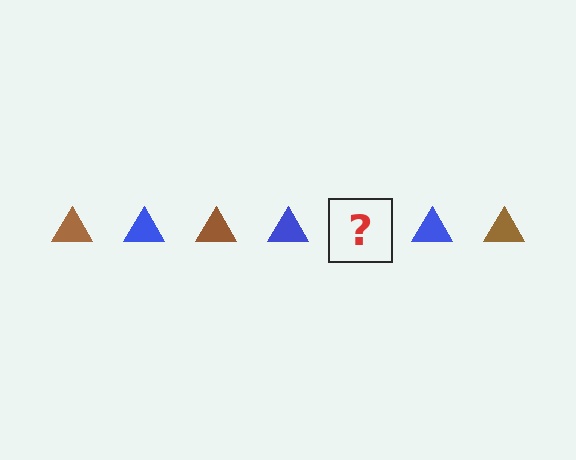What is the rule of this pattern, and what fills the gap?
The rule is that the pattern cycles through brown, blue triangles. The gap should be filled with a brown triangle.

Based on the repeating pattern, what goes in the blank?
The blank should be a brown triangle.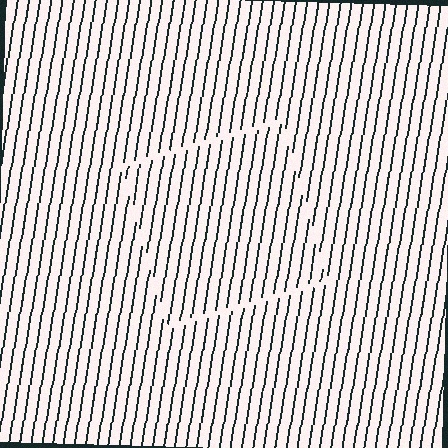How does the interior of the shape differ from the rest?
The interior of the shape contains the same grating, shifted by half a period — the contour is defined by the phase discontinuity where line-ends from the inner and outer gratings abut.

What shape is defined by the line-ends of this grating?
An illusory square. The interior of the shape contains the same grating, shifted by half a period — the contour is defined by the phase discontinuity where line-ends from the inner and outer gratings abut.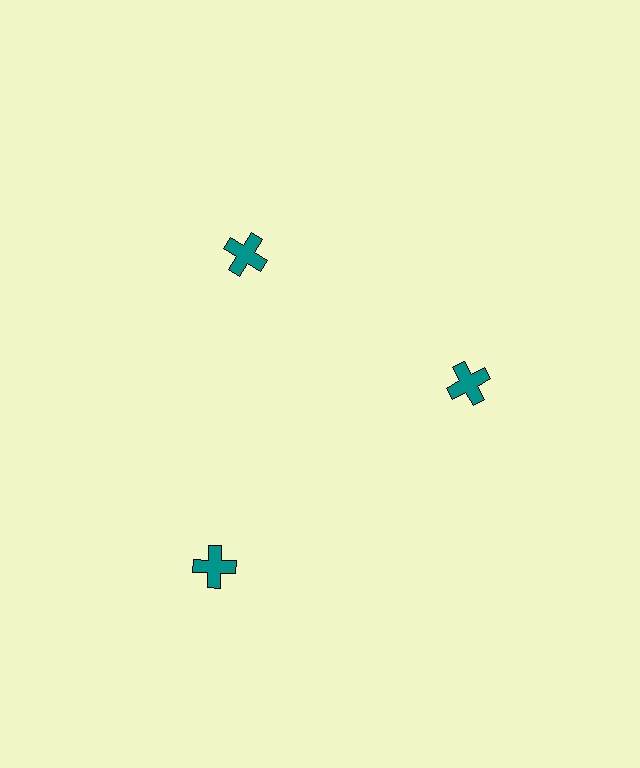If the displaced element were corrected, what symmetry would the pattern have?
It would have 3-fold rotational symmetry — the pattern would map onto itself every 120 degrees.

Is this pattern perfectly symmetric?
No. The 3 teal crosses are arranged in a ring, but one element near the 7 o'clock position is pushed outward from the center, breaking the 3-fold rotational symmetry.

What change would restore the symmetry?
The symmetry would be restored by moving it inward, back onto the ring so that all 3 crosses sit at equal angles and equal distance from the center.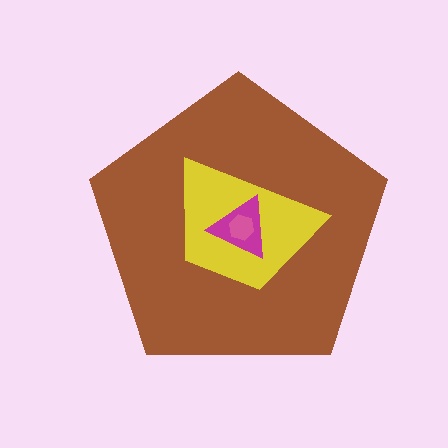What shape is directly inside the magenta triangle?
The pink hexagon.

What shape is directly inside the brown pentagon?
The yellow trapezoid.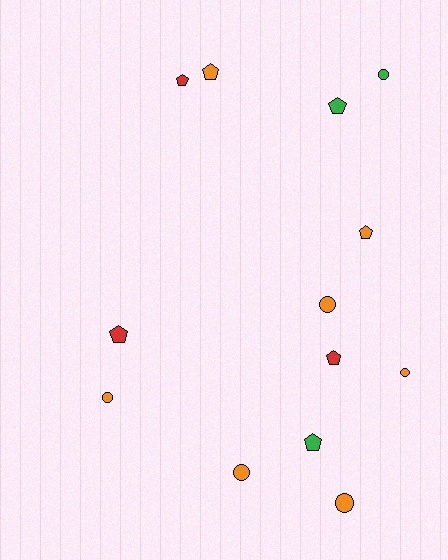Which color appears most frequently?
Orange, with 7 objects.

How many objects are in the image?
There are 13 objects.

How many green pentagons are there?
There are 2 green pentagons.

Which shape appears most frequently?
Pentagon, with 7 objects.